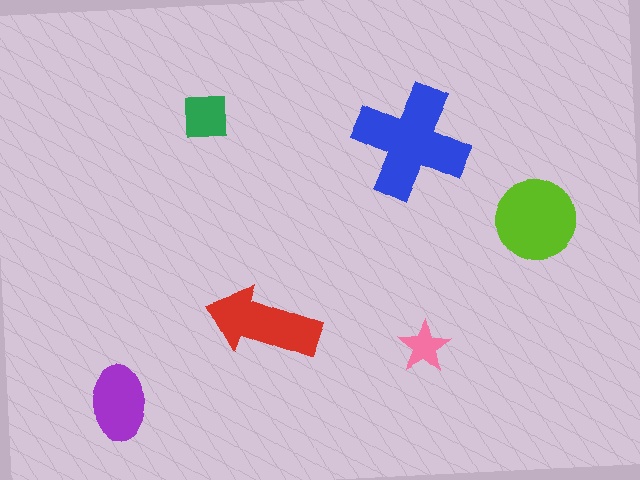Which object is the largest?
The blue cross.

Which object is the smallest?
The pink star.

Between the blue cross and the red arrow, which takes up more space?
The blue cross.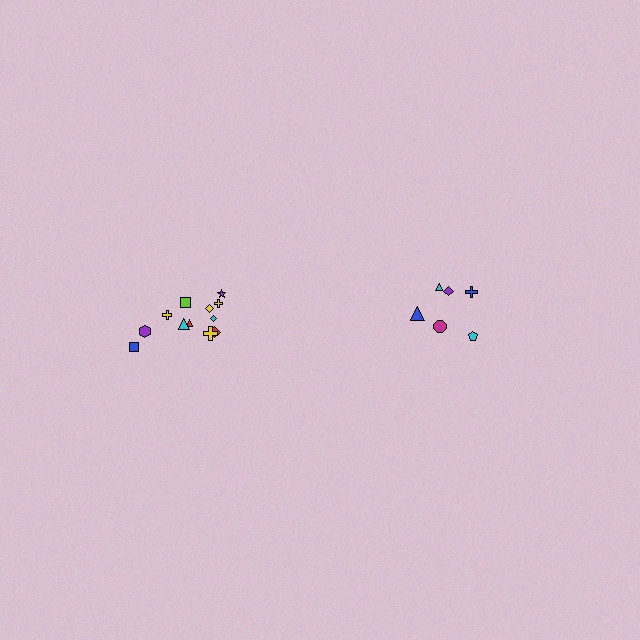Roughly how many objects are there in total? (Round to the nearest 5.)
Roughly 20 objects in total.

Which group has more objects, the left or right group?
The left group.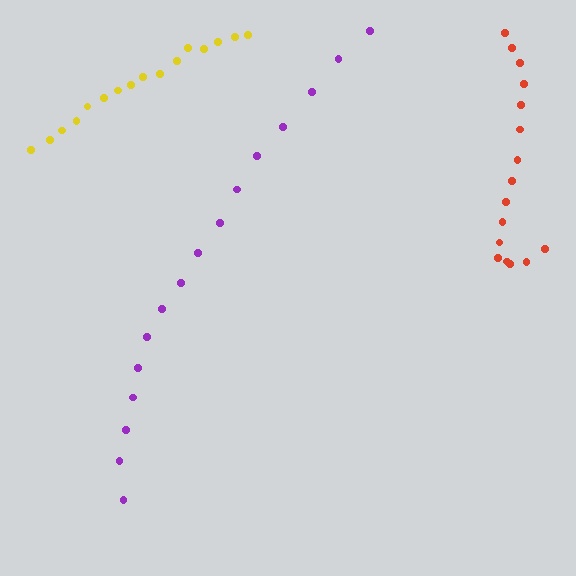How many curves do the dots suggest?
There are 3 distinct paths.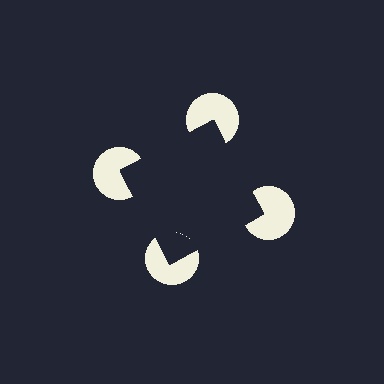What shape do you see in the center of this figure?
An illusory square — its edges are inferred from the aligned wedge cuts in the pac-man discs, not physically drawn.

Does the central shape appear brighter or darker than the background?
It typically appears slightly darker than the background, even though no actual brightness change is drawn.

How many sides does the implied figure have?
4 sides.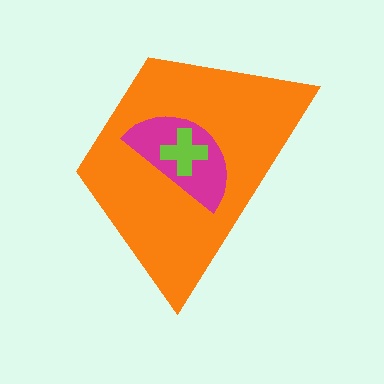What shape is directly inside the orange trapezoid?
The magenta semicircle.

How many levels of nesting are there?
3.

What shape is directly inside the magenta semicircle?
The lime cross.